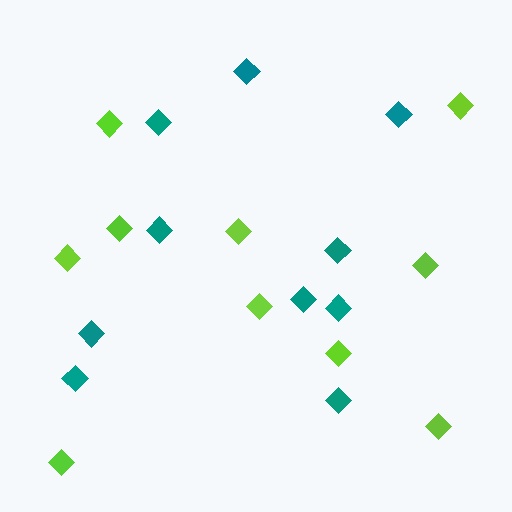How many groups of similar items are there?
There are 2 groups: one group of teal diamonds (10) and one group of lime diamonds (10).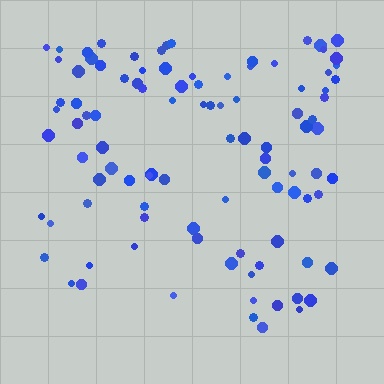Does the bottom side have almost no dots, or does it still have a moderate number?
Still a moderate number, just noticeably fewer than the top.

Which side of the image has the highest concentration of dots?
The top.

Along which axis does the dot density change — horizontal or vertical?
Vertical.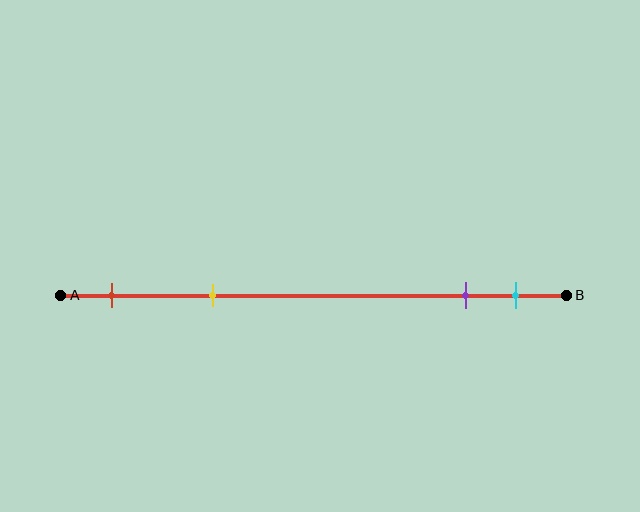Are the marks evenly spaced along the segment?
No, the marks are not evenly spaced.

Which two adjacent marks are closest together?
The purple and cyan marks are the closest adjacent pair.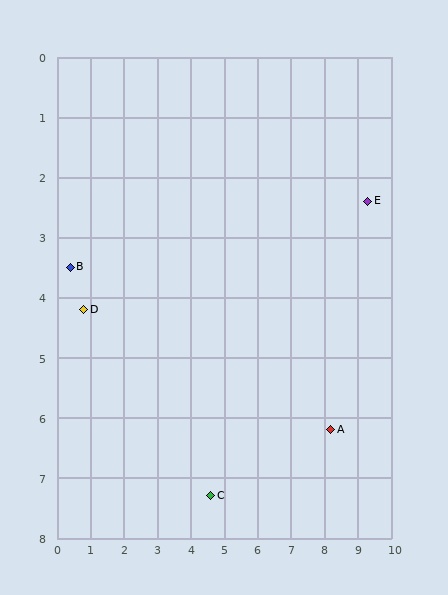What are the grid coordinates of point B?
Point B is at approximately (0.4, 3.5).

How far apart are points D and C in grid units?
Points D and C are about 4.9 grid units apart.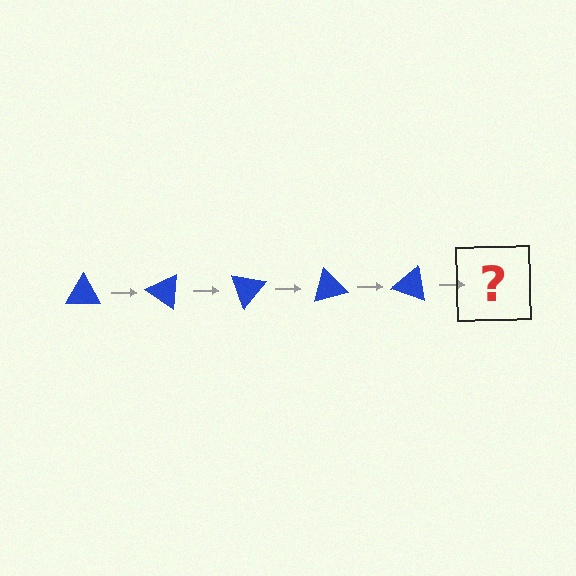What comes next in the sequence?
The next element should be a blue triangle rotated 175 degrees.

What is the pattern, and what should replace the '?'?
The pattern is that the triangle rotates 35 degrees each step. The '?' should be a blue triangle rotated 175 degrees.